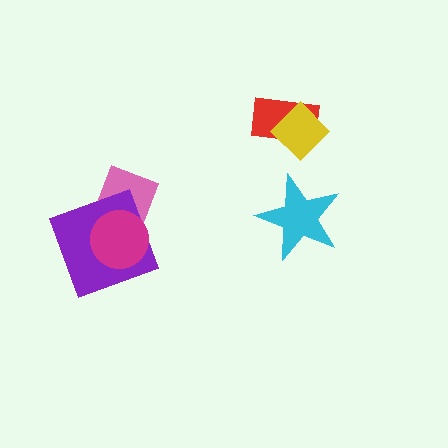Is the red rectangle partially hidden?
Yes, it is partially covered by another shape.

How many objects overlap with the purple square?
2 objects overlap with the purple square.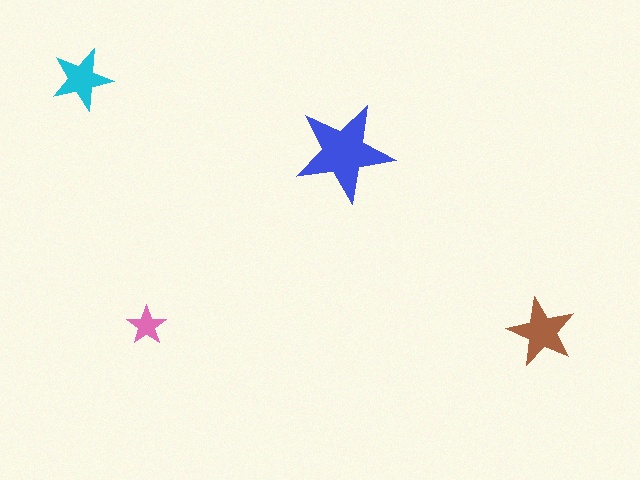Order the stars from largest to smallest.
the blue one, the brown one, the cyan one, the pink one.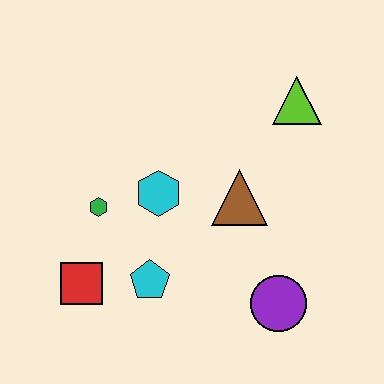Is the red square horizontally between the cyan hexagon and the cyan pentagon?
No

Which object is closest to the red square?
The cyan pentagon is closest to the red square.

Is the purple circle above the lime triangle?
No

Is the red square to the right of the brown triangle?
No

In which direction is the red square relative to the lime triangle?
The red square is to the left of the lime triangle.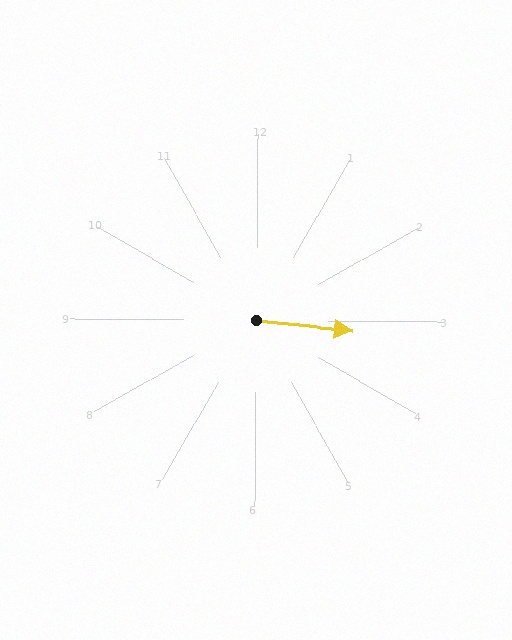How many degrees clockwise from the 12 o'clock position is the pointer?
Approximately 96 degrees.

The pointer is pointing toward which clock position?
Roughly 3 o'clock.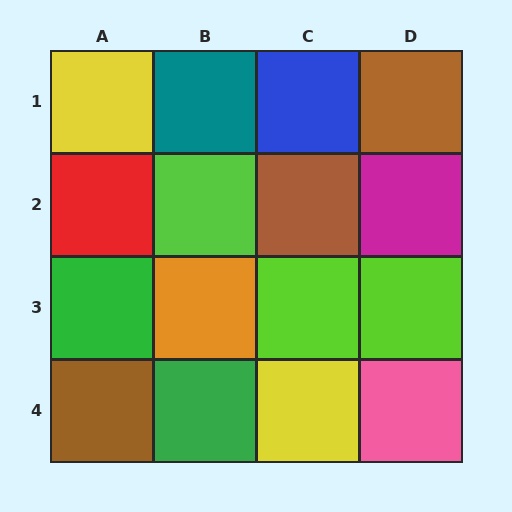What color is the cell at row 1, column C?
Blue.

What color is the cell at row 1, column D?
Brown.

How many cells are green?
2 cells are green.